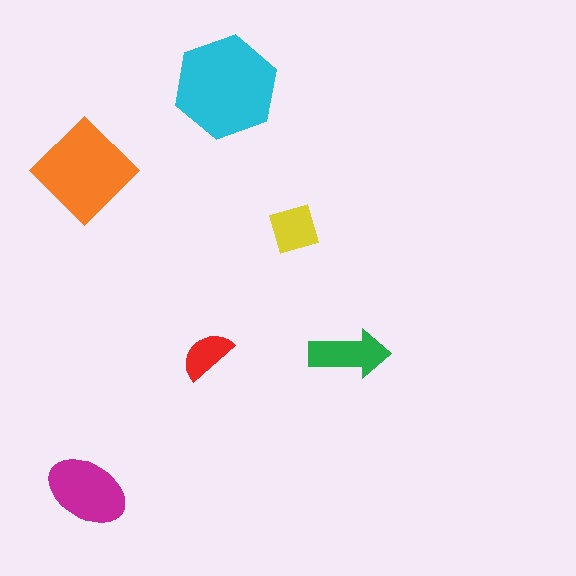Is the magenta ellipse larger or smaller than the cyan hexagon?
Smaller.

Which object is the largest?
The cyan hexagon.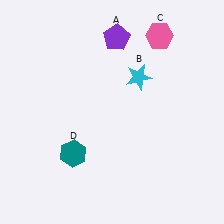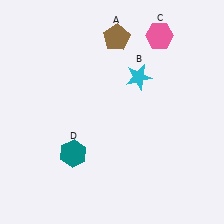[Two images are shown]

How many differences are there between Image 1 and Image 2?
There is 1 difference between the two images.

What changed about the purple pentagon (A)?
In Image 1, A is purple. In Image 2, it changed to brown.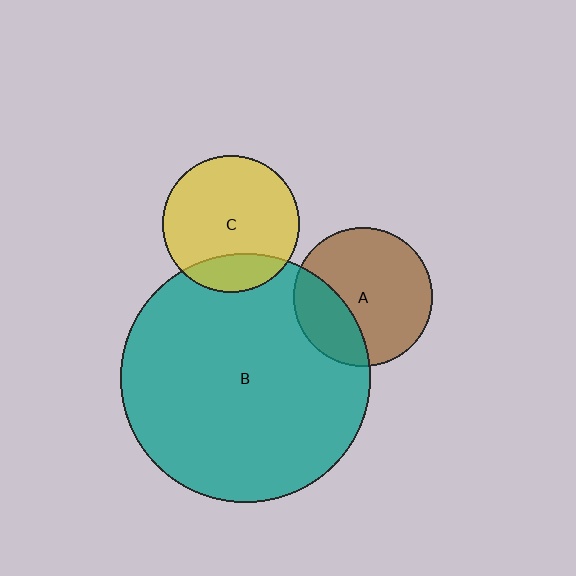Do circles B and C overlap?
Yes.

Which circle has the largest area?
Circle B (teal).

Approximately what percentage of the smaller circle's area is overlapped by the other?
Approximately 20%.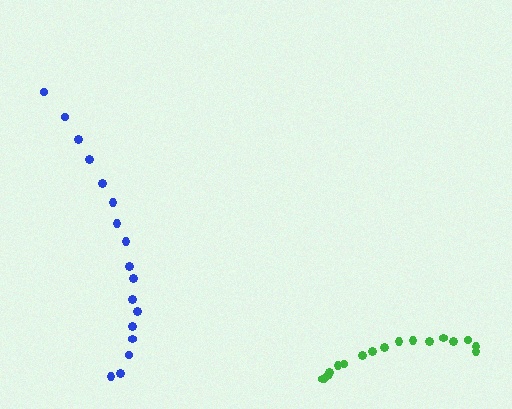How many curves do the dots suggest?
There are 2 distinct paths.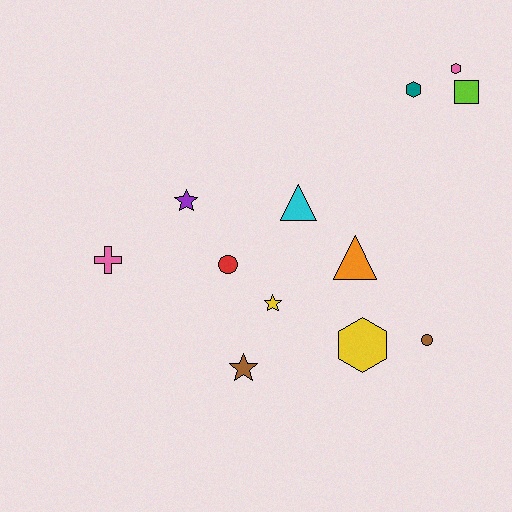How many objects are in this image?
There are 12 objects.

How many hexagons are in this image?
There are 3 hexagons.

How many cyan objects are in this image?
There is 1 cyan object.